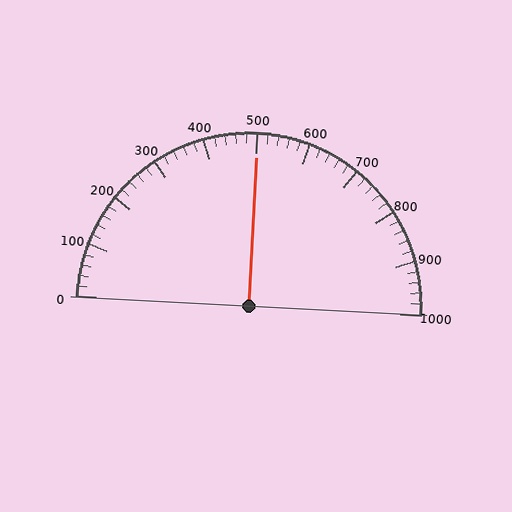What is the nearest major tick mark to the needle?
The nearest major tick mark is 500.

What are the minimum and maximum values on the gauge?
The gauge ranges from 0 to 1000.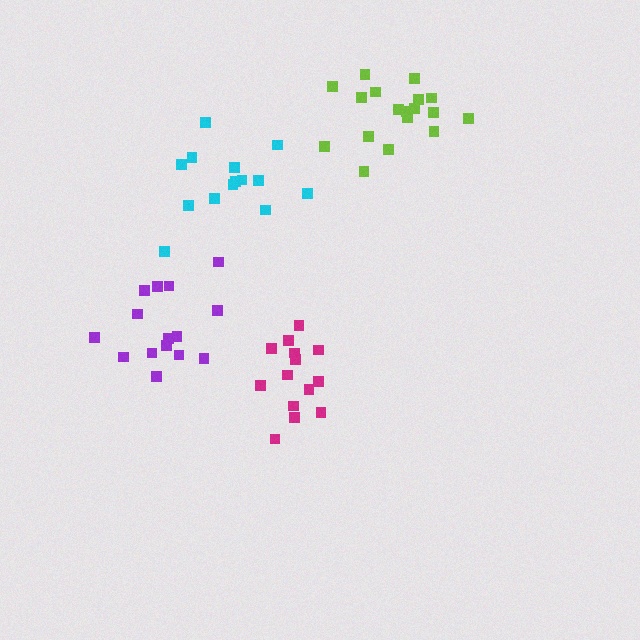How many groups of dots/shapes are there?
There are 4 groups.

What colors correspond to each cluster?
The clusters are colored: lime, magenta, purple, cyan.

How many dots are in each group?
Group 1: 18 dots, Group 2: 14 dots, Group 3: 15 dots, Group 4: 14 dots (61 total).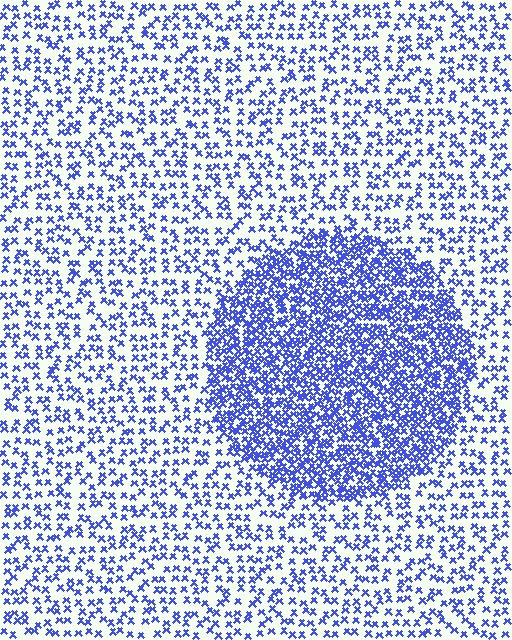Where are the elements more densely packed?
The elements are more densely packed inside the circle boundary.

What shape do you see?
I see a circle.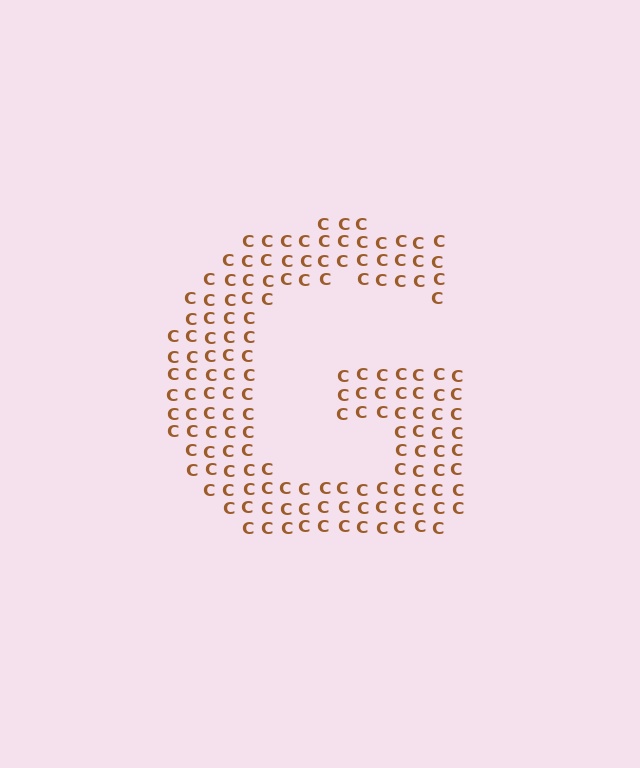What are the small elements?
The small elements are letter C's.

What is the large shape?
The large shape is the letter G.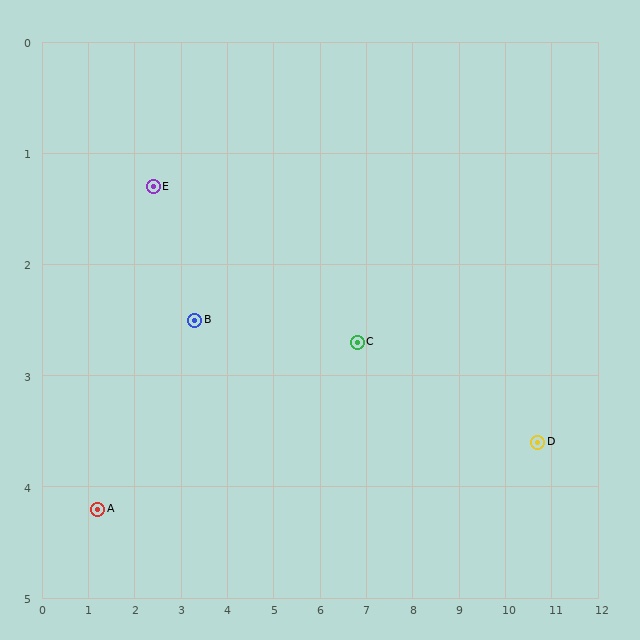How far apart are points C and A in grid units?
Points C and A are about 5.8 grid units apart.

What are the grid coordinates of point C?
Point C is at approximately (6.8, 2.7).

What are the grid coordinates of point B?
Point B is at approximately (3.3, 2.5).